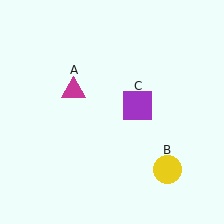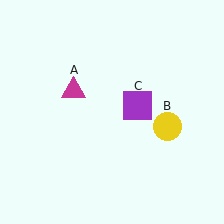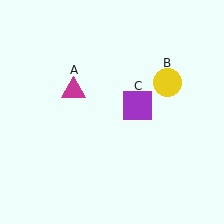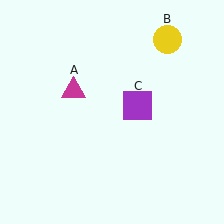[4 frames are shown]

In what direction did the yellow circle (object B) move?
The yellow circle (object B) moved up.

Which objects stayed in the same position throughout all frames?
Magenta triangle (object A) and purple square (object C) remained stationary.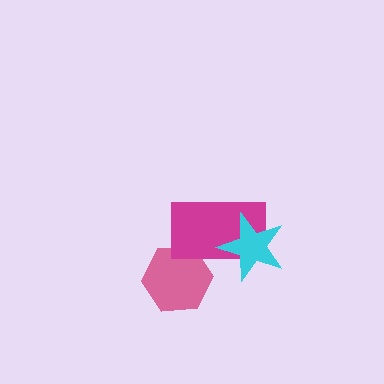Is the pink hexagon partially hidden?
Yes, it is partially covered by another shape.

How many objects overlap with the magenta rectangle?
2 objects overlap with the magenta rectangle.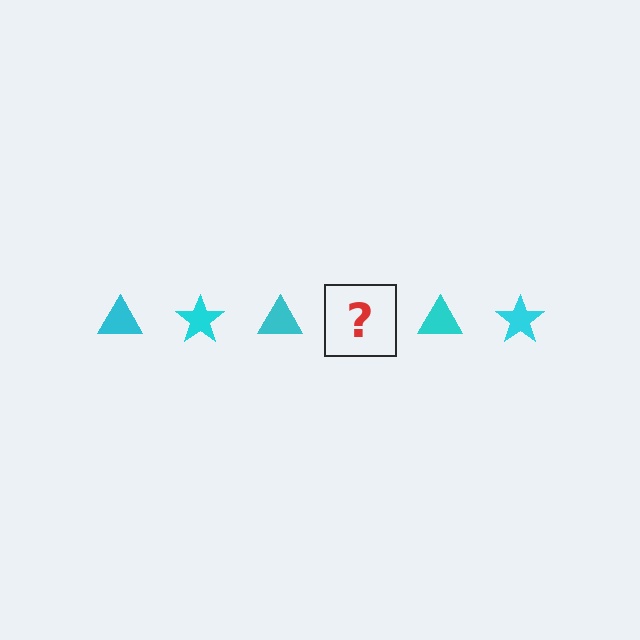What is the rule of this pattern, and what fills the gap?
The rule is that the pattern cycles through triangle, star shapes in cyan. The gap should be filled with a cyan star.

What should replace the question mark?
The question mark should be replaced with a cyan star.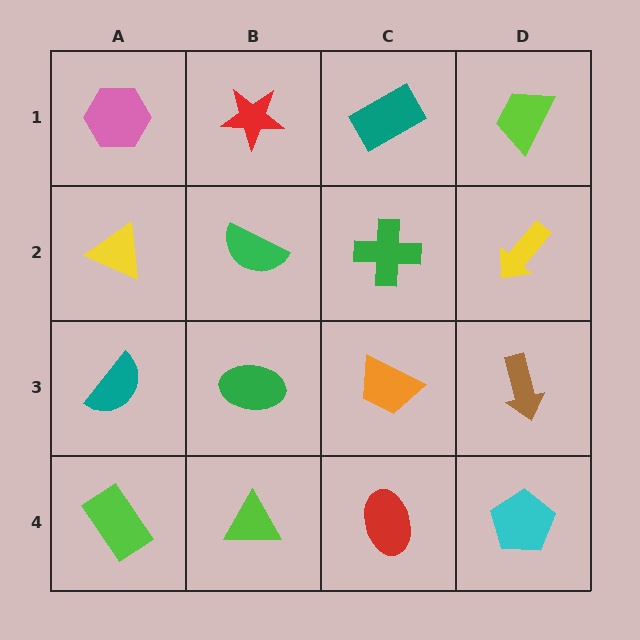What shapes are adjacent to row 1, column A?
A yellow triangle (row 2, column A), a red star (row 1, column B).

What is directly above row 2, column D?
A lime trapezoid.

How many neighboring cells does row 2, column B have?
4.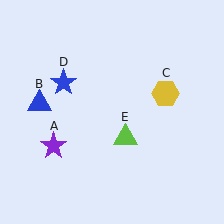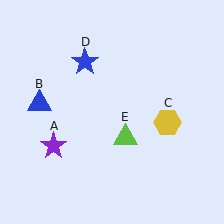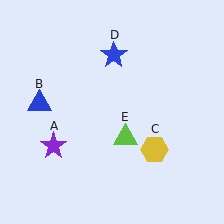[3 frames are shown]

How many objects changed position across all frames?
2 objects changed position: yellow hexagon (object C), blue star (object D).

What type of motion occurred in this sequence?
The yellow hexagon (object C), blue star (object D) rotated clockwise around the center of the scene.